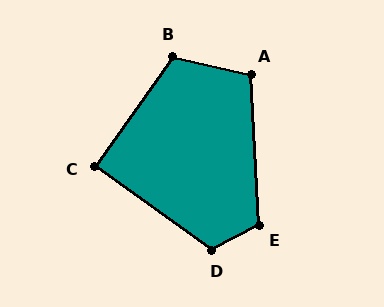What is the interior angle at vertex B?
Approximately 113 degrees (obtuse).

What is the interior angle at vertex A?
Approximately 106 degrees (obtuse).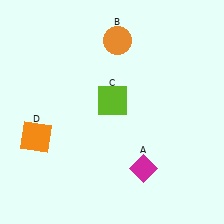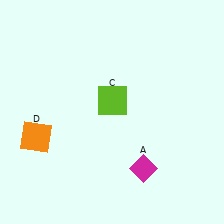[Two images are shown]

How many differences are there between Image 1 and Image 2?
There is 1 difference between the two images.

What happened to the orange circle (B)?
The orange circle (B) was removed in Image 2. It was in the top-right area of Image 1.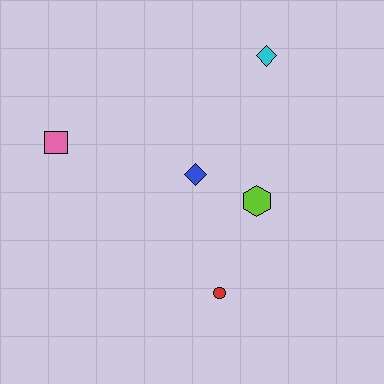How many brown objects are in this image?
There are no brown objects.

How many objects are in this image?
There are 5 objects.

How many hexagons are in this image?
There is 1 hexagon.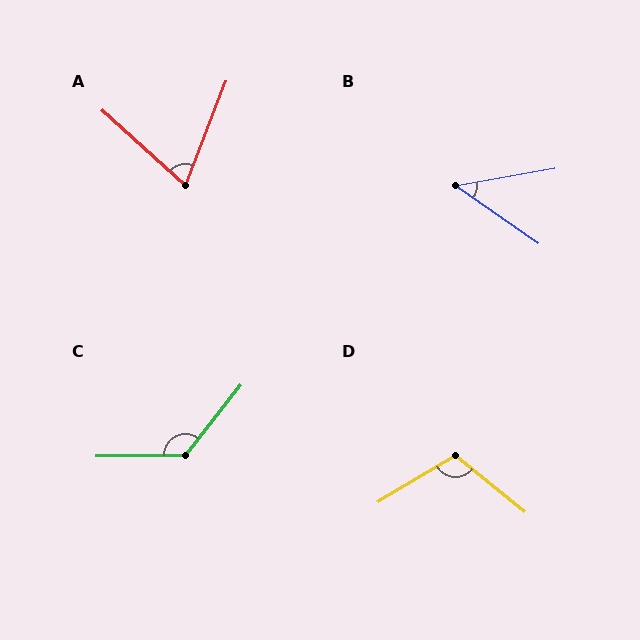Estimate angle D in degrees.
Approximately 110 degrees.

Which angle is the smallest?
B, at approximately 45 degrees.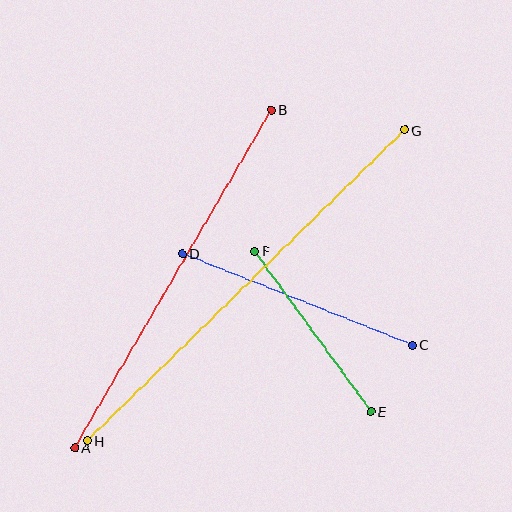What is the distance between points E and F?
The distance is approximately 198 pixels.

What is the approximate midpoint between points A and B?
The midpoint is at approximately (173, 279) pixels.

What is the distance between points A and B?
The distance is approximately 391 pixels.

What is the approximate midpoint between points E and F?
The midpoint is at approximately (313, 331) pixels.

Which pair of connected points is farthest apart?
Points G and H are farthest apart.